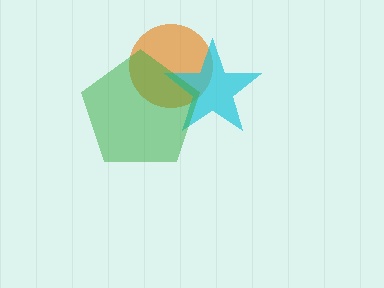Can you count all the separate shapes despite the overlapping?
Yes, there are 3 separate shapes.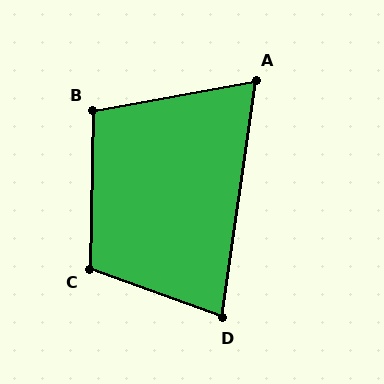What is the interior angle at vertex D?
Approximately 79 degrees (acute).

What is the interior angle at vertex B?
Approximately 101 degrees (obtuse).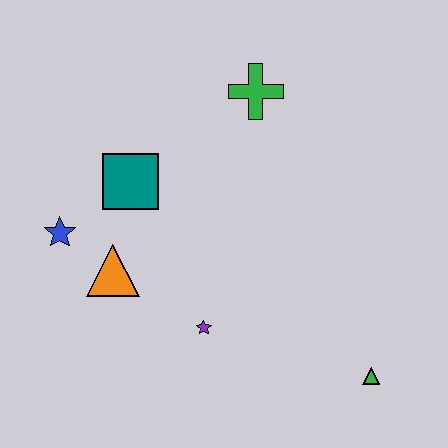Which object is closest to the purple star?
The orange triangle is closest to the purple star.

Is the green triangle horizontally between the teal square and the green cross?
No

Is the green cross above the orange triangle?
Yes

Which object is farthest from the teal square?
The green triangle is farthest from the teal square.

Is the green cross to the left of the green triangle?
Yes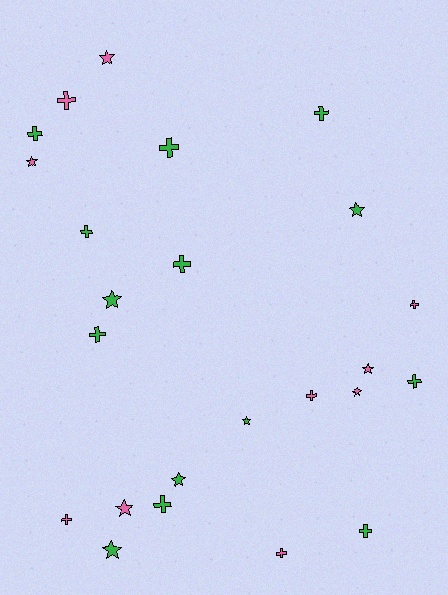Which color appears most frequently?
Green, with 14 objects.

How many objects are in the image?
There are 24 objects.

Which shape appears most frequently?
Cross, with 14 objects.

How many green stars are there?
There are 5 green stars.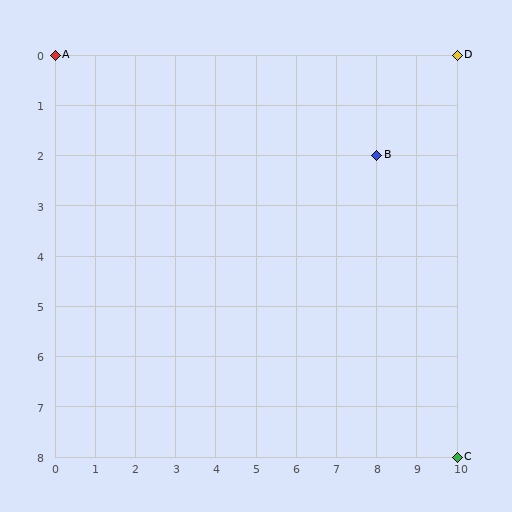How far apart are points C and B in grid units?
Points C and B are 2 columns and 6 rows apart (about 6.3 grid units diagonally).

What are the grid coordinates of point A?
Point A is at grid coordinates (0, 0).